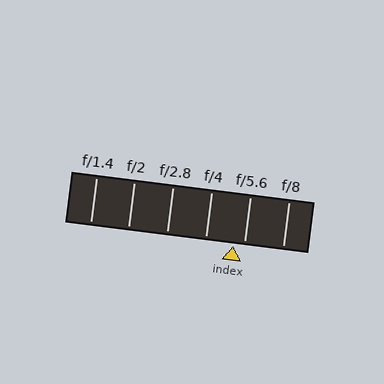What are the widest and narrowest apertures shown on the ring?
The widest aperture shown is f/1.4 and the narrowest is f/8.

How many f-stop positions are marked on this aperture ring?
There are 6 f-stop positions marked.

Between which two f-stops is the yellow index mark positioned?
The index mark is between f/4 and f/5.6.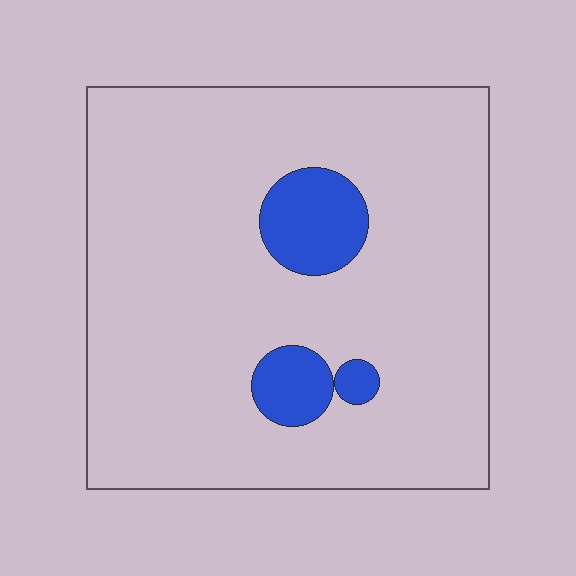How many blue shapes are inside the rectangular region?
3.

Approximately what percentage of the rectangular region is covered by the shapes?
Approximately 10%.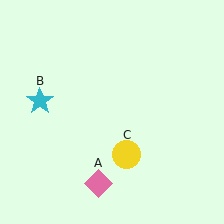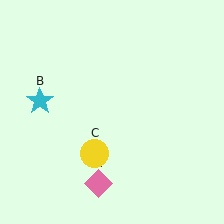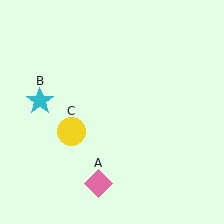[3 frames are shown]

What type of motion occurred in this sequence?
The yellow circle (object C) rotated clockwise around the center of the scene.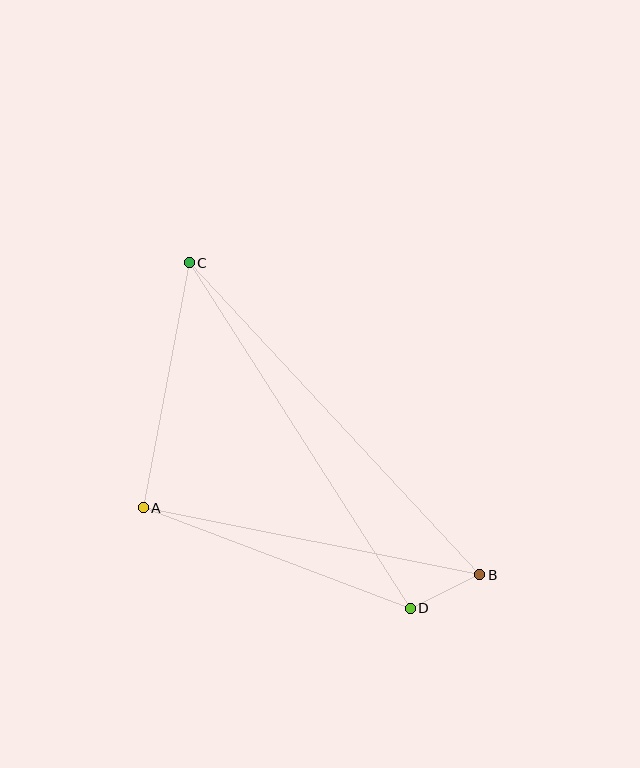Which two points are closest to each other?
Points B and D are closest to each other.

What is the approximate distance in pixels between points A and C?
The distance between A and C is approximately 249 pixels.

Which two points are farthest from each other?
Points B and C are farthest from each other.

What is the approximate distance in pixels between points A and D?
The distance between A and D is approximately 285 pixels.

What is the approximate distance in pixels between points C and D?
The distance between C and D is approximately 410 pixels.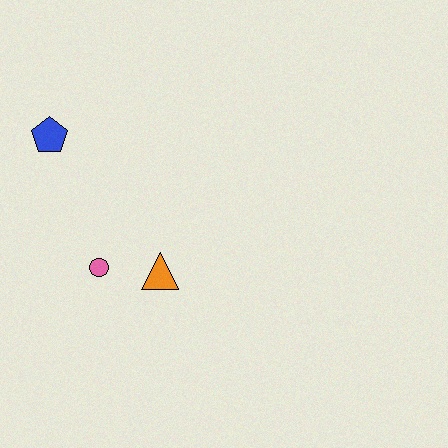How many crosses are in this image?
There are no crosses.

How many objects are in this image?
There are 3 objects.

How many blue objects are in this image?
There is 1 blue object.